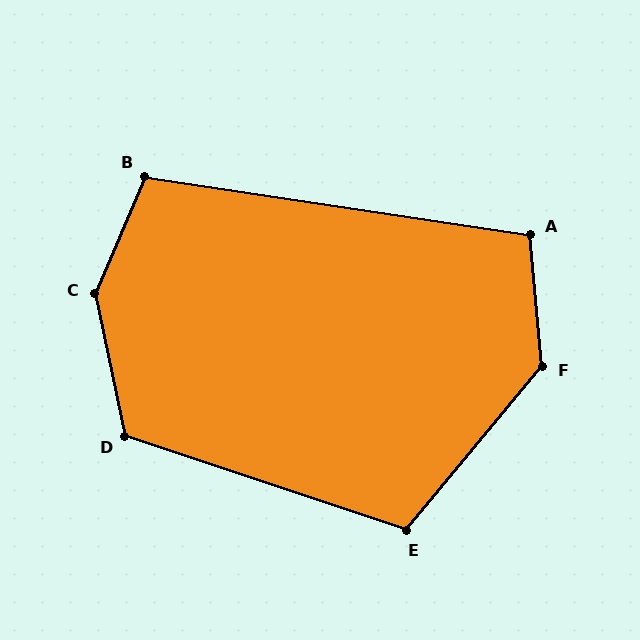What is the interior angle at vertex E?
Approximately 111 degrees (obtuse).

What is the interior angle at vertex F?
Approximately 135 degrees (obtuse).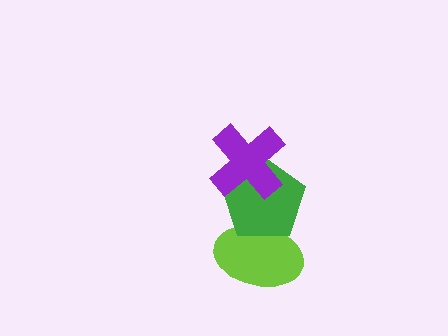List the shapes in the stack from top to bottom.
From top to bottom: the purple cross, the green pentagon, the lime ellipse.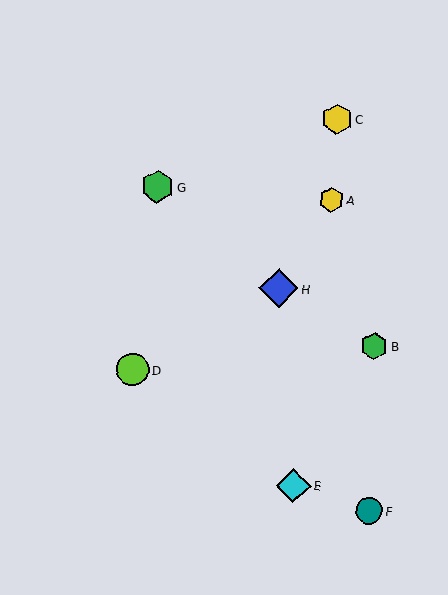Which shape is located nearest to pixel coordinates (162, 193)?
The green hexagon (labeled G) at (158, 187) is nearest to that location.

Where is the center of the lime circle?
The center of the lime circle is at (133, 370).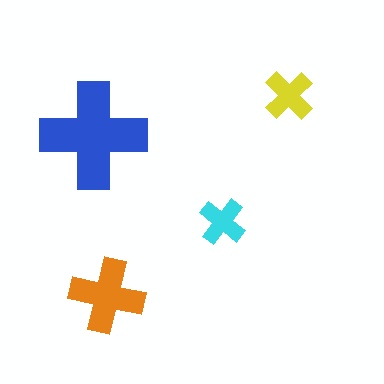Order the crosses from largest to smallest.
the blue one, the orange one, the yellow one, the cyan one.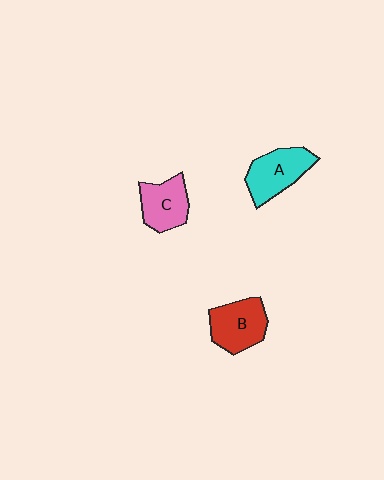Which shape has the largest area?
Shape A (cyan).